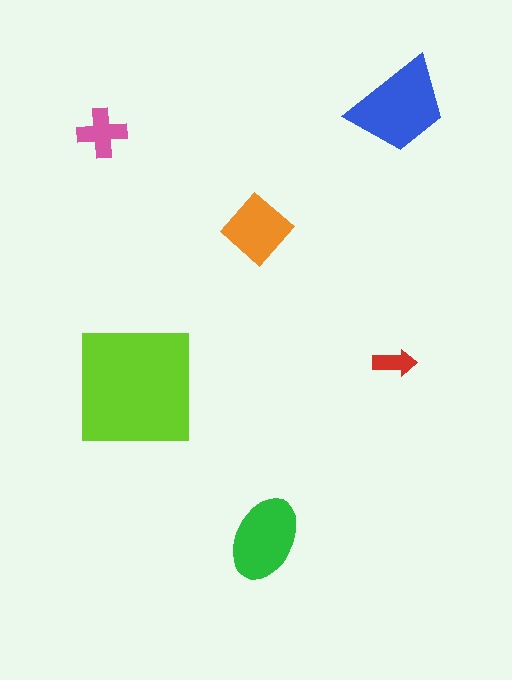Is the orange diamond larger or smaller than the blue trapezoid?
Smaller.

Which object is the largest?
The lime square.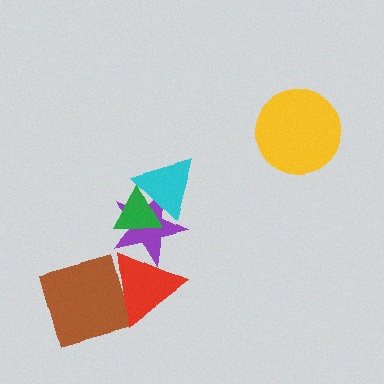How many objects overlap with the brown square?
1 object overlaps with the brown square.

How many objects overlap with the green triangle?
2 objects overlap with the green triangle.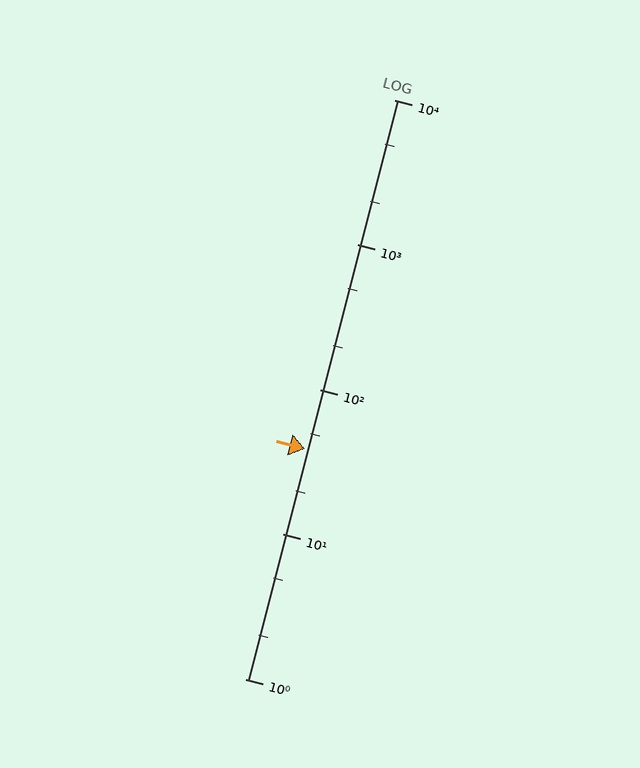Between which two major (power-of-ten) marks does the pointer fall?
The pointer is between 10 and 100.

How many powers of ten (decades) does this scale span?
The scale spans 4 decades, from 1 to 10000.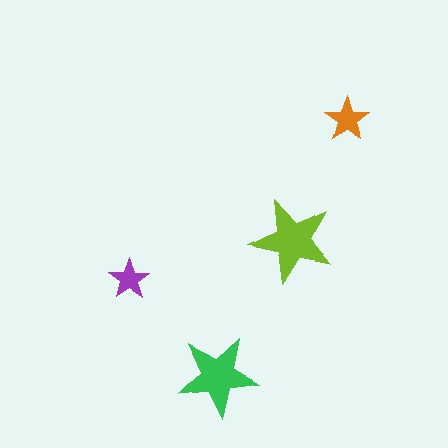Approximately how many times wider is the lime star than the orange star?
About 2 times wider.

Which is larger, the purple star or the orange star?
The orange one.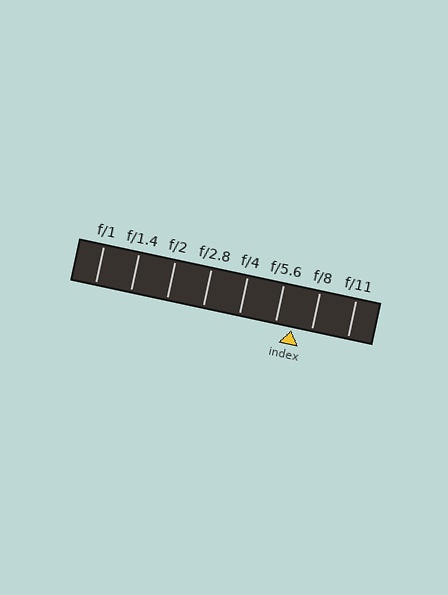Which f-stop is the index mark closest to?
The index mark is closest to f/5.6.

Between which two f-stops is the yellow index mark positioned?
The index mark is between f/5.6 and f/8.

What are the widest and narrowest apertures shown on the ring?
The widest aperture shown is f/1 and the narrowest is f/11.